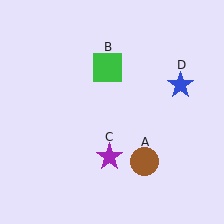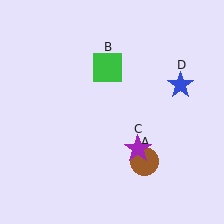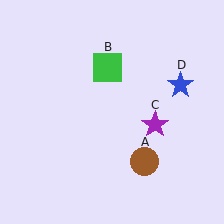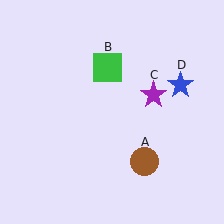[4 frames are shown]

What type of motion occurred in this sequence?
The purple star (object C) rotated counterclockwise around the center of the scene.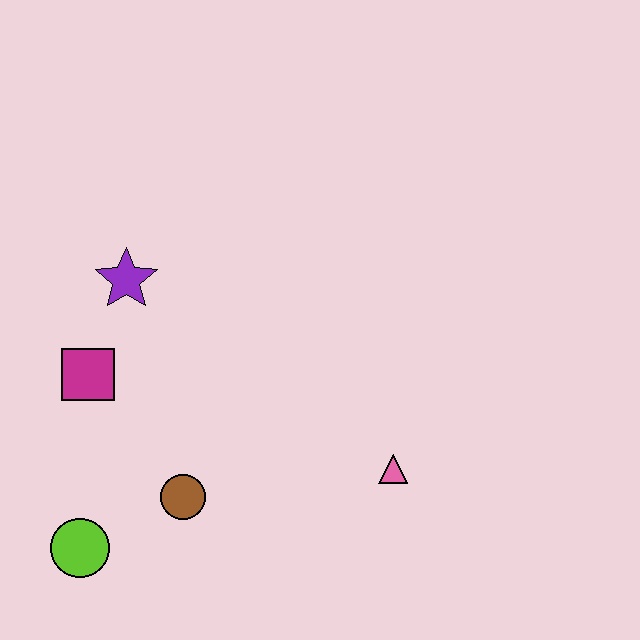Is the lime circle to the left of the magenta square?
Yes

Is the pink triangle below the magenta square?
Yes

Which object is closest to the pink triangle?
The brown circle is closest to the pink triangle.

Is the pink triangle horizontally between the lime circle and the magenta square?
No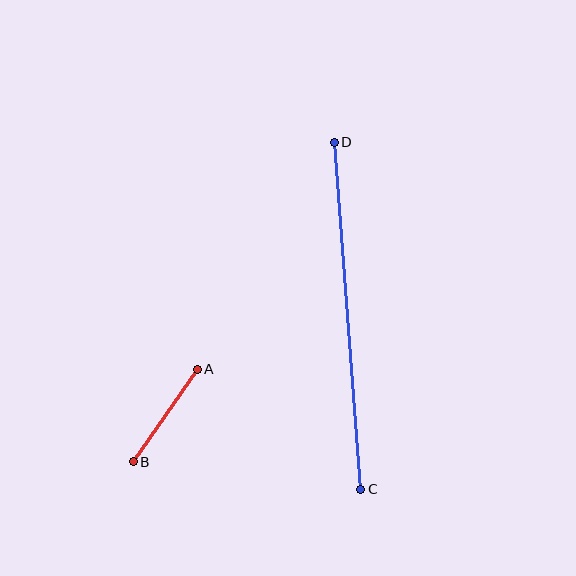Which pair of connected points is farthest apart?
Points C and D are farthest apart.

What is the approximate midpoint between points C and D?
The midpoint is at approximately (348, 316) pixels.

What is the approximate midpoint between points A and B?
The midpoint is at approximately (165, 415) pixels.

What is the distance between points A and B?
The distance is approximately 113 pixels.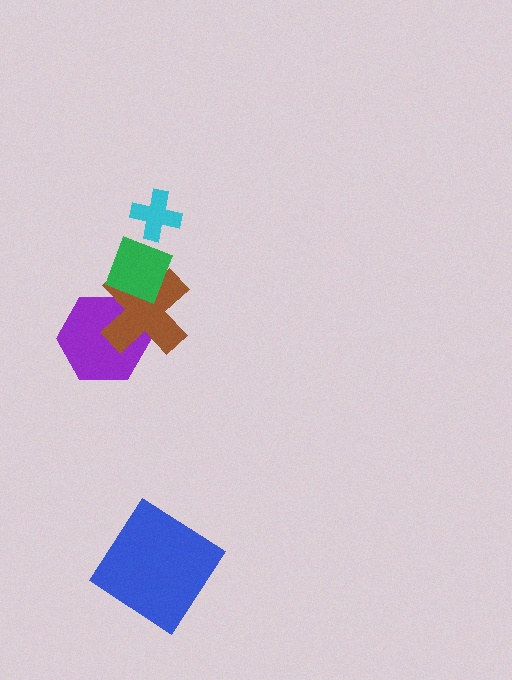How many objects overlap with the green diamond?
1 object overlaps with the green diamond.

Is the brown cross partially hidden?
Yes, it is partially covered by another shape.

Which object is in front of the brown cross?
The green diamond is in front of the brown cross.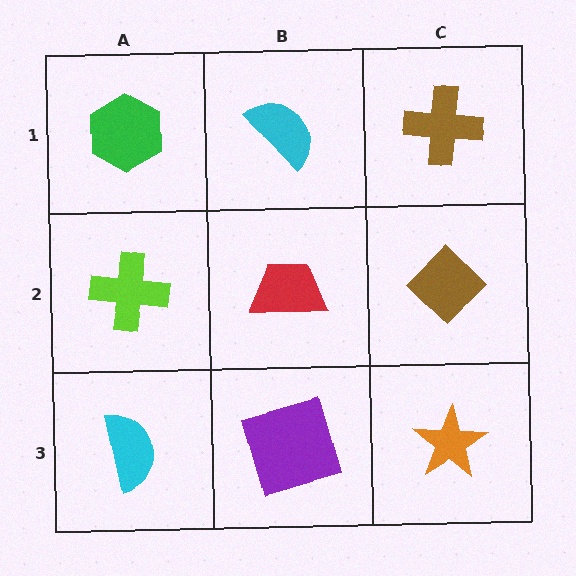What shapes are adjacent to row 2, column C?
A brown cross (row 1, column C), an orange star (row 3, column C), a red trapezoid (row 2, column B).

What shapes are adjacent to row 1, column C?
A brown diamond (row 2, column C), a cyan semicircle (row 1, column B).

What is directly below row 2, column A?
A cyan semicircle.